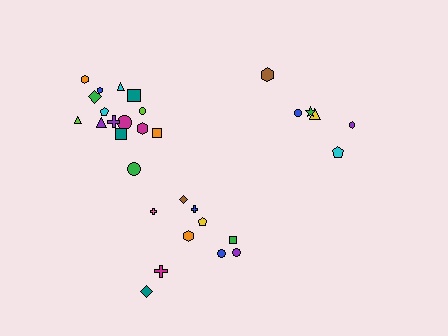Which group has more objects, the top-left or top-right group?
The top-left group.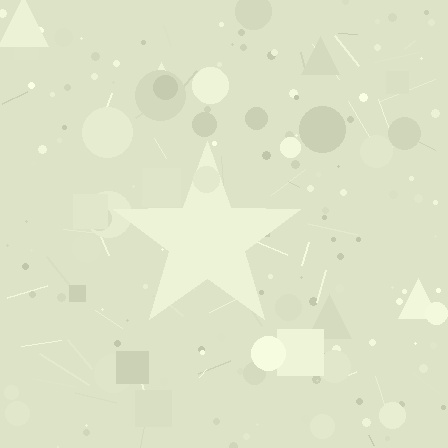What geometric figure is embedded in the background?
A star is embedded in the background.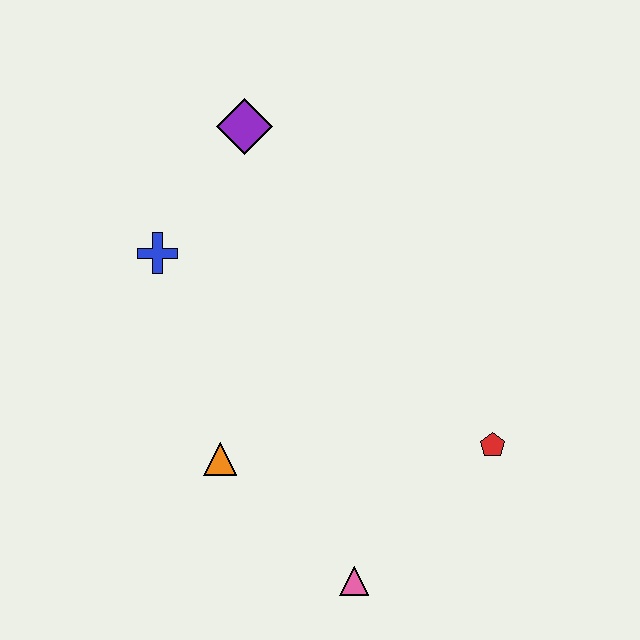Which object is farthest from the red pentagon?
The purple diamond is farthest from the red pentagon.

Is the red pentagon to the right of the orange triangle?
Yes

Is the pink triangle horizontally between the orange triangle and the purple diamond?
No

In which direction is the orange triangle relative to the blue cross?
The orange triangle is below the blue cross.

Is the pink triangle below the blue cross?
Yes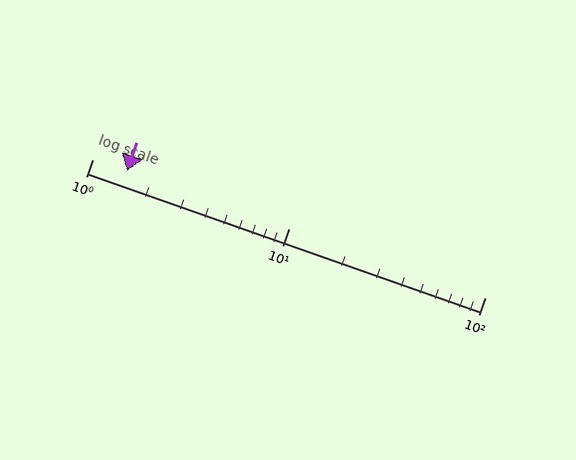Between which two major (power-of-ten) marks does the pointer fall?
The pointer is between 1 and 10.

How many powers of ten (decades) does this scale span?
The scale spans 2 decades, from 1 to 100.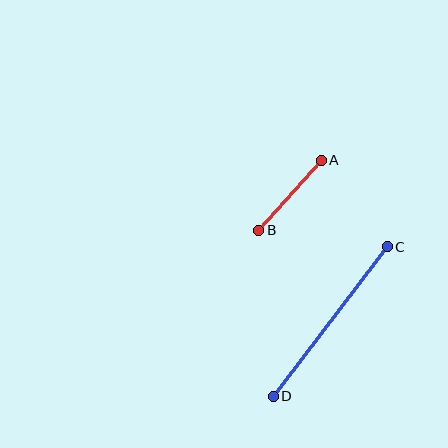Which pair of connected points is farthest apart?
Points C and D are farthest apart.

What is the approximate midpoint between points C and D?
The midpoint is at approximately (330, 322) pixels.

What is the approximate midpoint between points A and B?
The midpoint is at approximately (290, 195) pixels.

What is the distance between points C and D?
The distance is approximately 188 pixels.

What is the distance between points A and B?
The distance is approximately 94 pixels.